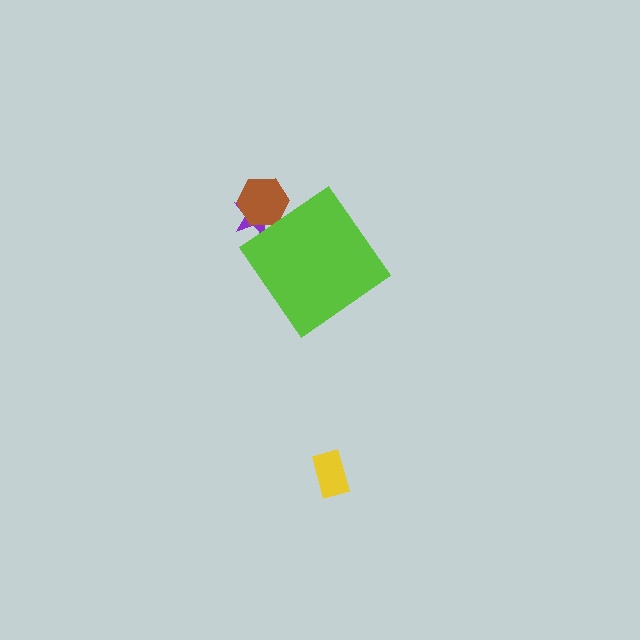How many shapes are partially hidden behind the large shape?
2 shapes are partially hidden.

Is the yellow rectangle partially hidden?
No, the yellow rectangle is fully visible.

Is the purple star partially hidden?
Yes, the purple star is partially hidden behind the lime diamond.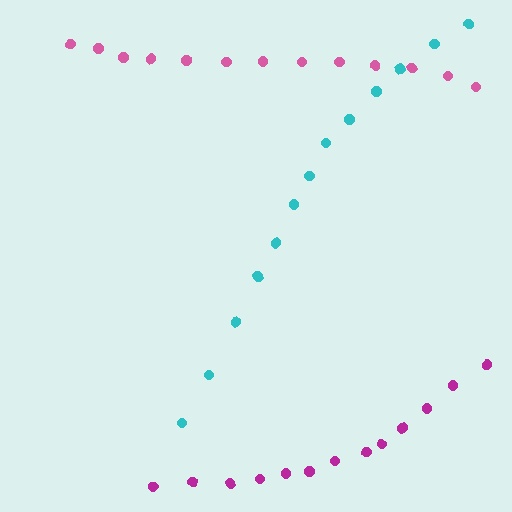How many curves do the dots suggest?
There are 3 distinct paths.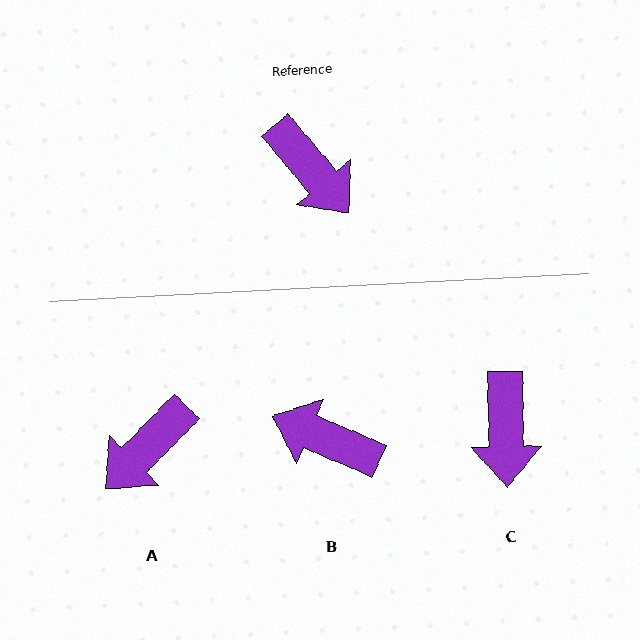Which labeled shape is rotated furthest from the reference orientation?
B, about 153 degrees away.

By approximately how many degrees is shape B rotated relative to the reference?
Approximately 153 degrees clockwise.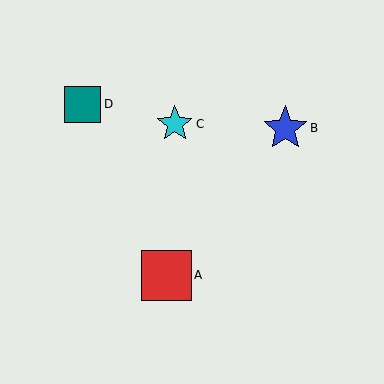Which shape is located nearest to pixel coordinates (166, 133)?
The cyan star (labeled C) at (175, 124) is nearest to that location.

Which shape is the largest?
The red square (labeled A) is the largest.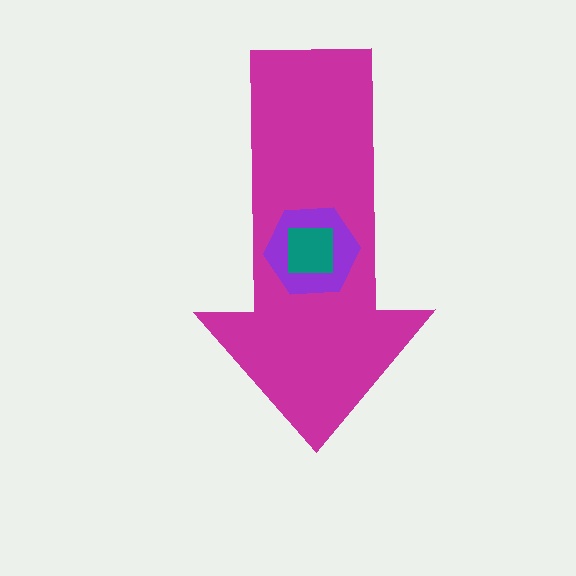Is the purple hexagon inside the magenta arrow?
Yes.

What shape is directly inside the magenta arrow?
The purple hexagon.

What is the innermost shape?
The teal square.